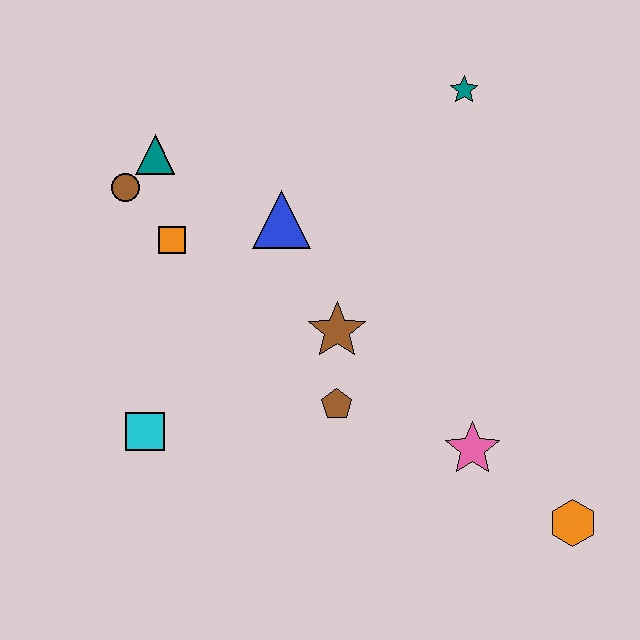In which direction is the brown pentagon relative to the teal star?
The brown pentagon is below the teal star.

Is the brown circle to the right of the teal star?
No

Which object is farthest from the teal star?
The cyan square is farthest from the teal star.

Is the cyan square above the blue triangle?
No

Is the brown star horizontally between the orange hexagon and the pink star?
No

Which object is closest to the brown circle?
The teal triangle is closest to the brown circle.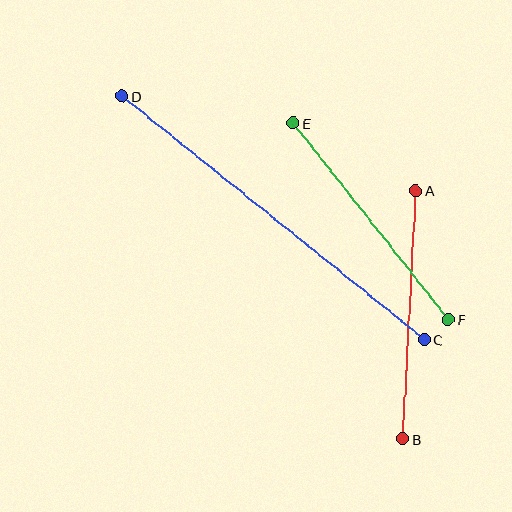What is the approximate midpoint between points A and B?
The midpoint is at approximately (409, 315) pixels.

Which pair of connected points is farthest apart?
Points C and D are farthest apart.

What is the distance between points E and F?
The distance is approximately 250 pixels.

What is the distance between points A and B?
The distance is approximately 249 pixels.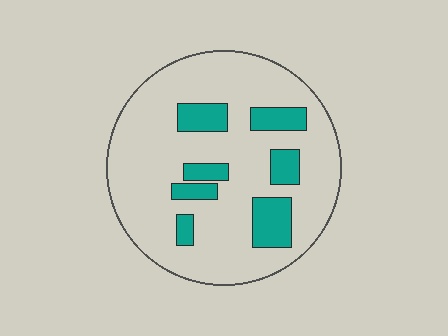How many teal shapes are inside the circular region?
7.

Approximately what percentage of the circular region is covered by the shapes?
Approximately 20%.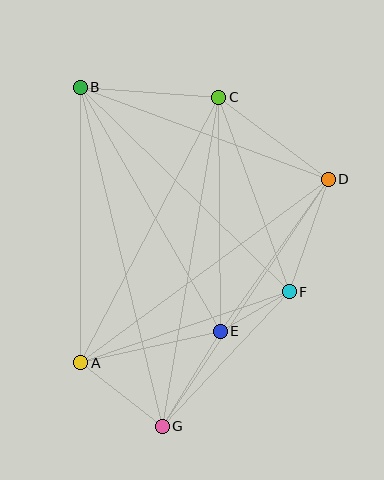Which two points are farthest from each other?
Points B and G are farthest from each other.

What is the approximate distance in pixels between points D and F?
The distance between D and F is approximately 119 pixels.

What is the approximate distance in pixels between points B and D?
The distance between B and D is approximately 265 pixels.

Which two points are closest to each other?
Points E and F are closest to each other.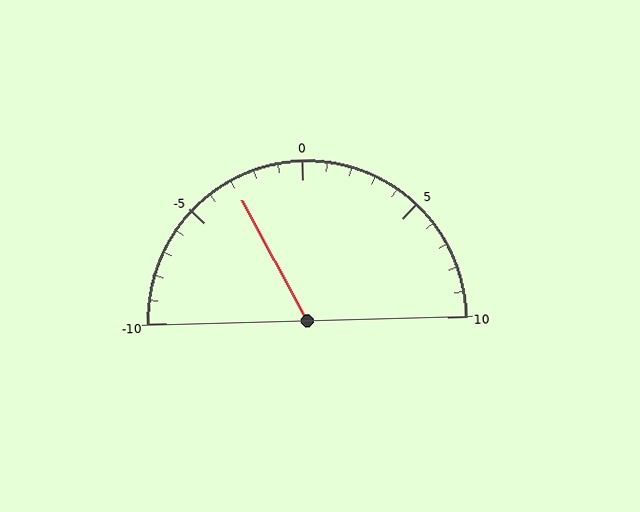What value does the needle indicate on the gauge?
The needle indicates approximately -3.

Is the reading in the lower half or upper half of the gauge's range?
The reading is in the lower half of the range (-10 to 10).